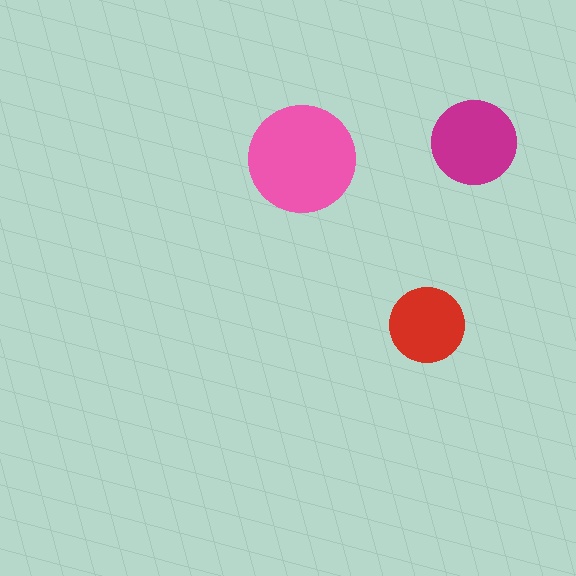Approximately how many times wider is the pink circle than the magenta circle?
About 1.5 times wider.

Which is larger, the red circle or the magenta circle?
The magenta one.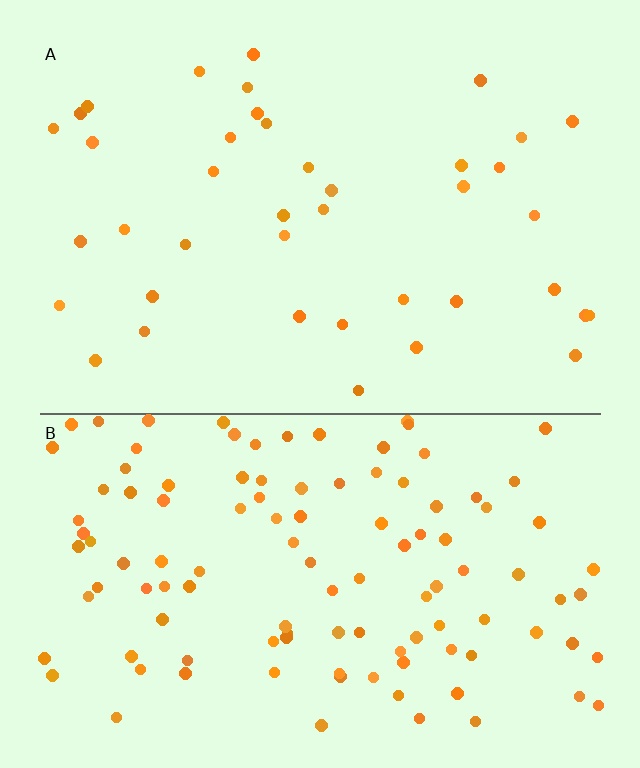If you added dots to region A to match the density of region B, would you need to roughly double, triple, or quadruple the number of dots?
Approximately triple.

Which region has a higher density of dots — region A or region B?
B (the bottom).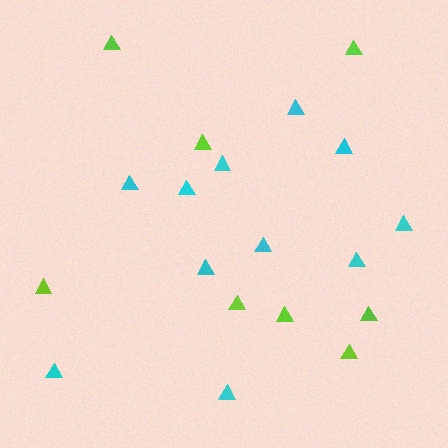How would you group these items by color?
There are 2 groups: one group of cyan triangles (11) and one group of lime triangles (8).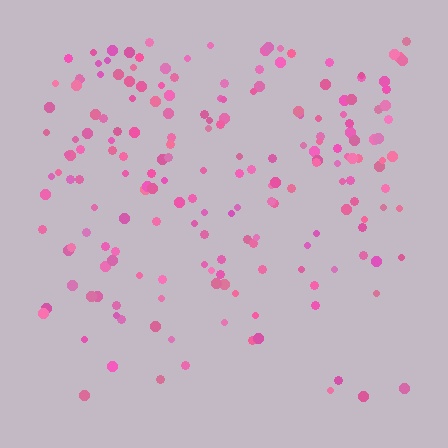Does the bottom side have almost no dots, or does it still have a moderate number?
Still a moderate number, just noticeably fewer than the top.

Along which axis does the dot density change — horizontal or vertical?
Vertical.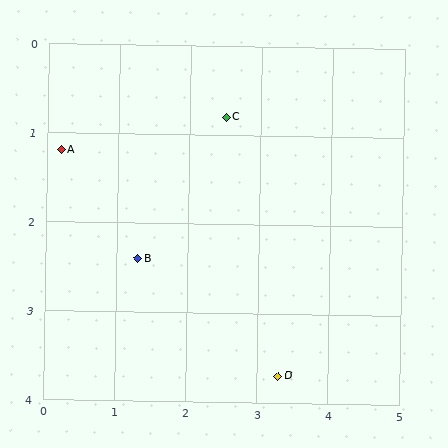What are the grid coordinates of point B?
Point B is at approximately (1.3, 2.4).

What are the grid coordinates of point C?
Point C is at approximately (2.5, 0.8).